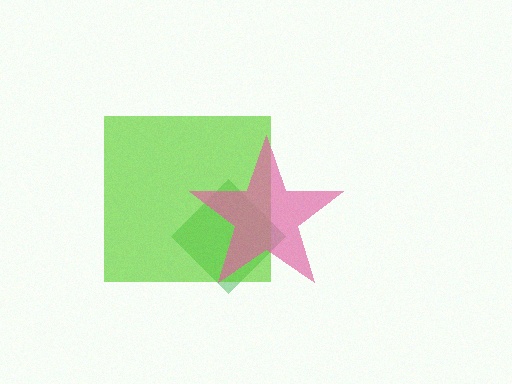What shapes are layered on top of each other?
The layered shapes are: a green diamond, a lime square, a pink star.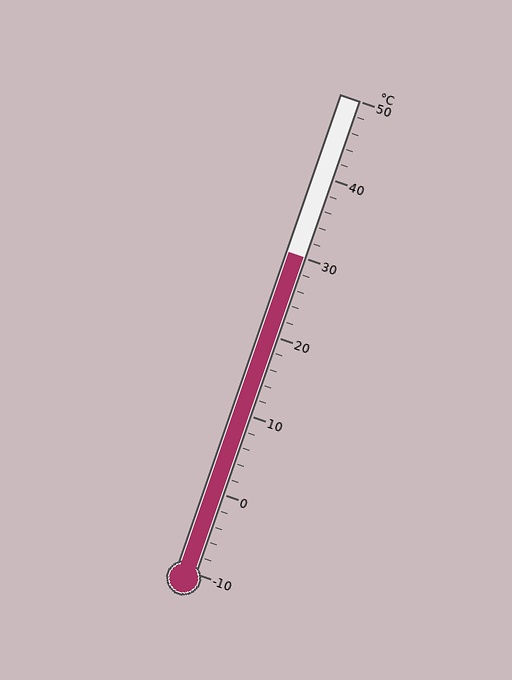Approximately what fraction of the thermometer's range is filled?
The thermometer is filled to approximately 65% of its range.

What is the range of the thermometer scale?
The thermometer scale ranges from -10°C to 50°C.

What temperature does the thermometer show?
The thermometer shows approximately 30°C.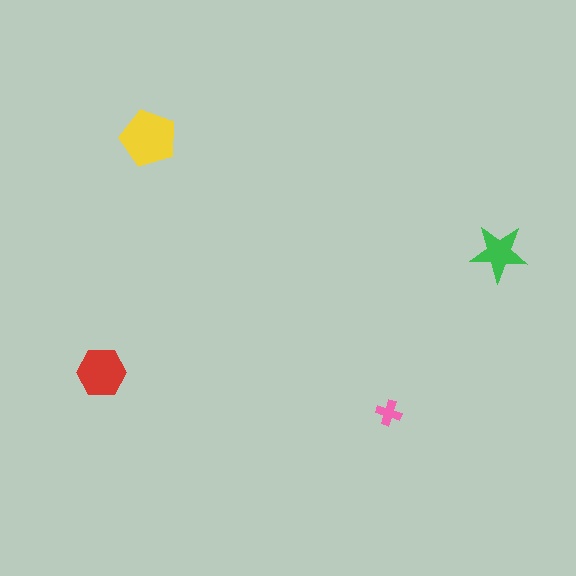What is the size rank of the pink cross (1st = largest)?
4th.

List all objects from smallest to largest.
The pink cross, the green star, the red hexagon, the yellow pentagon.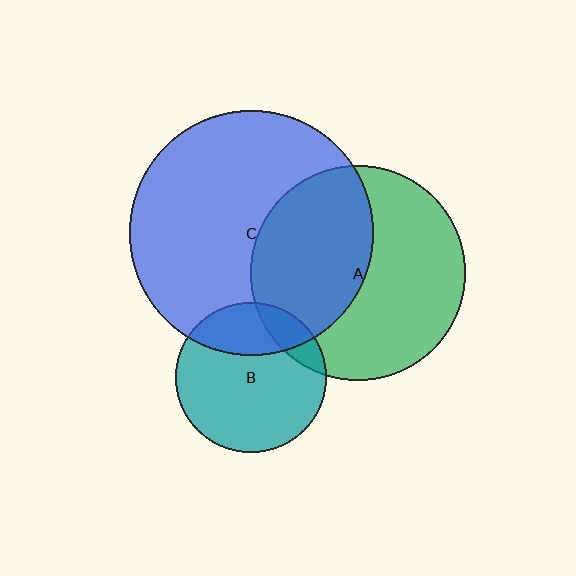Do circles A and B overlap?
Yes.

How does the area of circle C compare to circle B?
Approximately 2.6 times.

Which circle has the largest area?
Circle C (blue).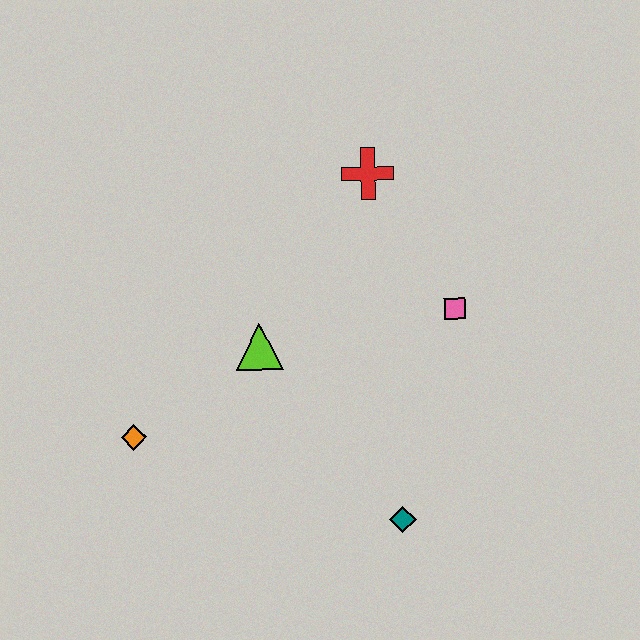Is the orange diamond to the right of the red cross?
No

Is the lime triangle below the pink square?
Yes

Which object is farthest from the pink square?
The orange diamond is farthest from the pink square.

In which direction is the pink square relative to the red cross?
The pink square is below the red cross.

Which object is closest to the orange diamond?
The lime triangle is closest to the orange diamond.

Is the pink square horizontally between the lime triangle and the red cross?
No